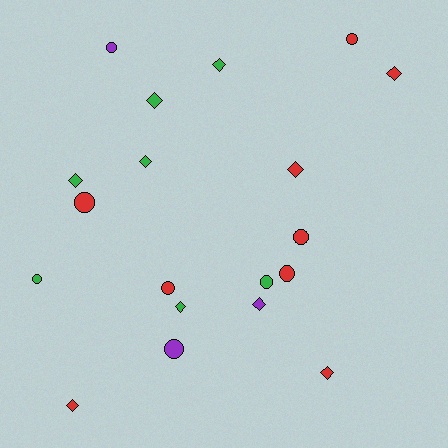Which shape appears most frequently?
Diamond, with 10 objects.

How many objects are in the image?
There are 19 objects.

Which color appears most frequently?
Red, with 9 objects.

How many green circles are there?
There are 2 green circles.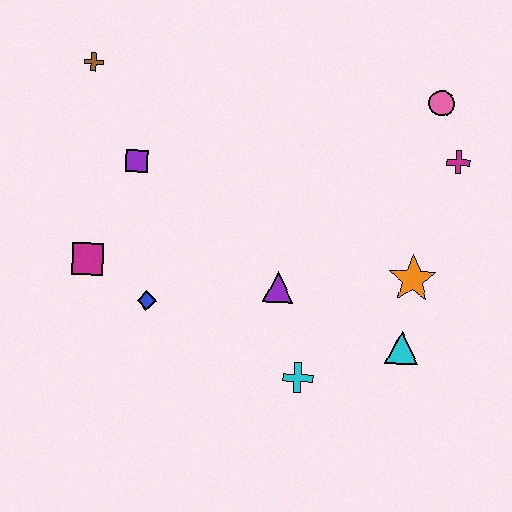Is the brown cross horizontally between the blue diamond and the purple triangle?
No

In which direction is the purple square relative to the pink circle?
The purple square is to the left of the pink circle.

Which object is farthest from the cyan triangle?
The brown cross is farthest from the cyan triangle.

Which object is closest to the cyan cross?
The purple triangle is closest to the cyan cross.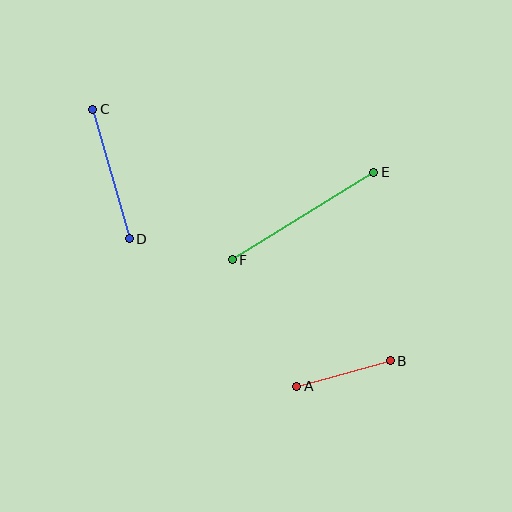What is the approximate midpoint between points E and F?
The midpoint is at approximately (303, 216) pixels.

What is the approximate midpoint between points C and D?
The midpoint is at approximately (111, 174) pixels.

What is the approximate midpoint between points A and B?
The midpoint is at approximately (343, 373) pixels.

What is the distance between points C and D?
The distance is approximately 134 pixels.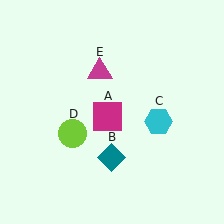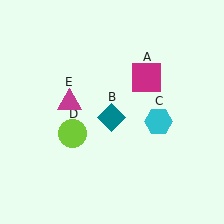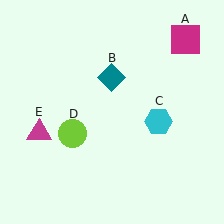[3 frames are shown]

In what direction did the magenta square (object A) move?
The magenta square (object A) moved up and to the right.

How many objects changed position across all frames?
3 objects changed position: magenta square (object A), teal diamond (object B), magenta triangle (object E).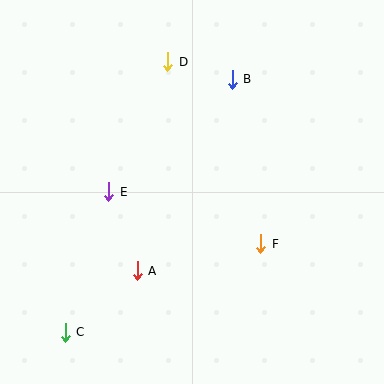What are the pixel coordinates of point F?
Point F is at (261, 244).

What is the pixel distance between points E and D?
The distance between E and D is 143 pixels.